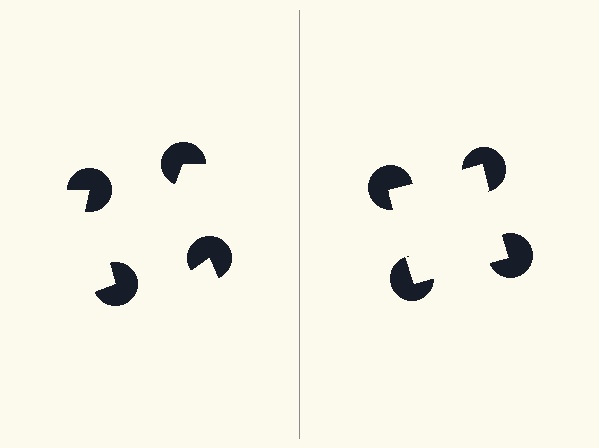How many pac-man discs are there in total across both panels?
8 — 4 on each side.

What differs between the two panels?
The pac-man discs are positioned identically on both sides; only the wedge orientations differ. On the right they align to a square; on the left they are misaligned.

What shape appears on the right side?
An illusory square.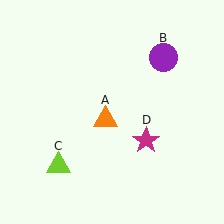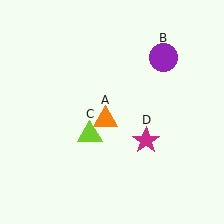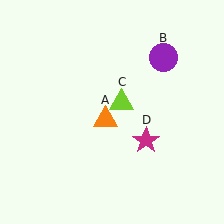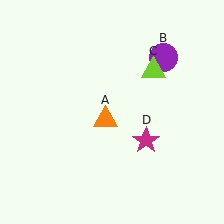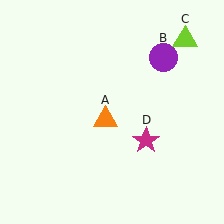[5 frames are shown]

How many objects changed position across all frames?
1 object changed position: lime triangle (object C).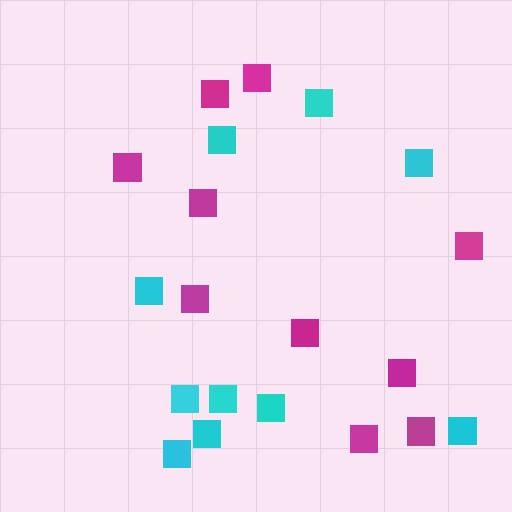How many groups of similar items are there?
There are 2 groups: one group of cyan squares (10) and one group of magenta squares (10).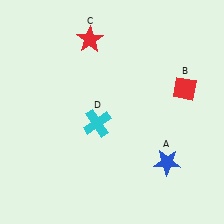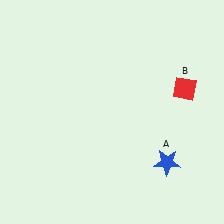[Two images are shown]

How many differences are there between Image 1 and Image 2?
There are 2 differences between the two images.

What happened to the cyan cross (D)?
The cyan cross (D) was removed in Image 2. It was in the bottom-left area of Image 1.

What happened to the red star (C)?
The red star (C) was removed in Image 2. It was in the top-left area of Image 1.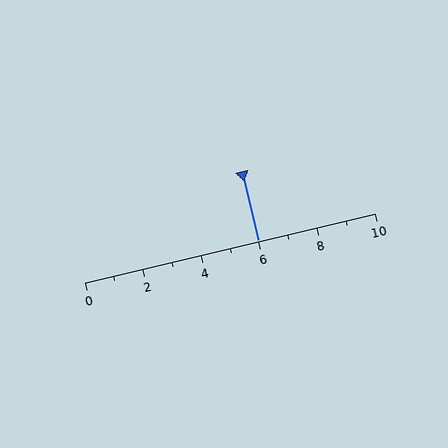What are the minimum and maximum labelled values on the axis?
The axis runs from 0 to 10.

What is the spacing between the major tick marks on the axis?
The major ticks are spaced 2 apart.